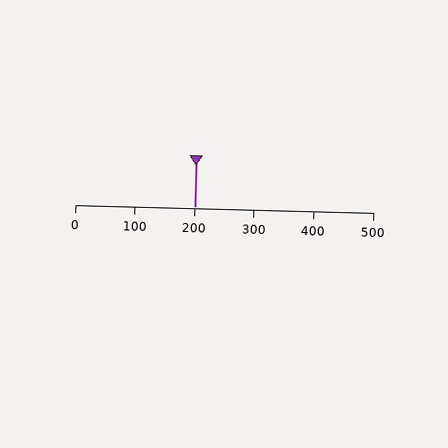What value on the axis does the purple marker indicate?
The marker indicates approximately 200.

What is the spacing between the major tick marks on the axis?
The major ticks are spaced 100 apart.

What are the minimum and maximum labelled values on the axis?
The axis runs from 0 to 500.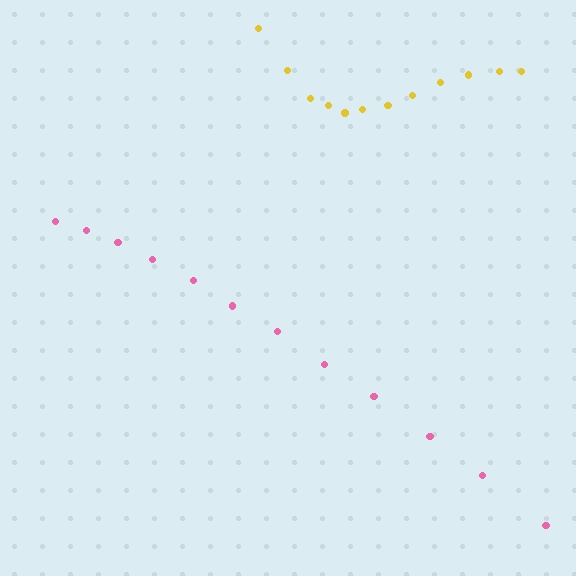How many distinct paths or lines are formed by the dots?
There are 2 distinct paths.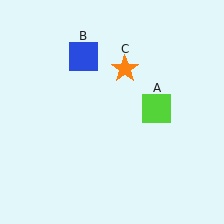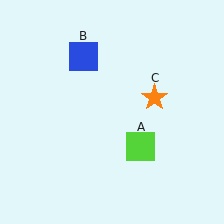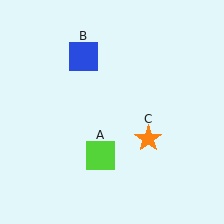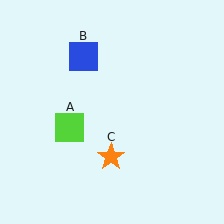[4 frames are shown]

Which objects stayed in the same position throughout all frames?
Blue square (object B) remained stationary.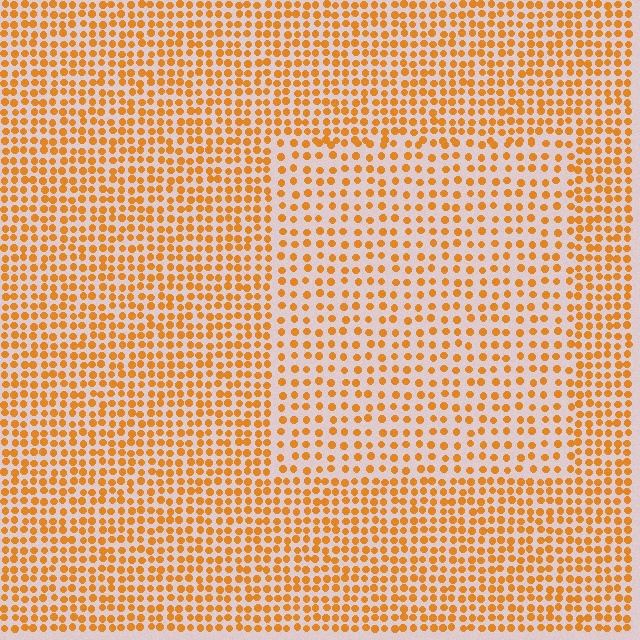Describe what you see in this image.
The image contains small orange elements arranged at two different densities. A rectangle-shaped region is visible where the elements are less densely packed than the surrounding area.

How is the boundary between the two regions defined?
The boundary is defined by a change in element density (approximately 1.7x ratio). All elements are the same color, size, and shape.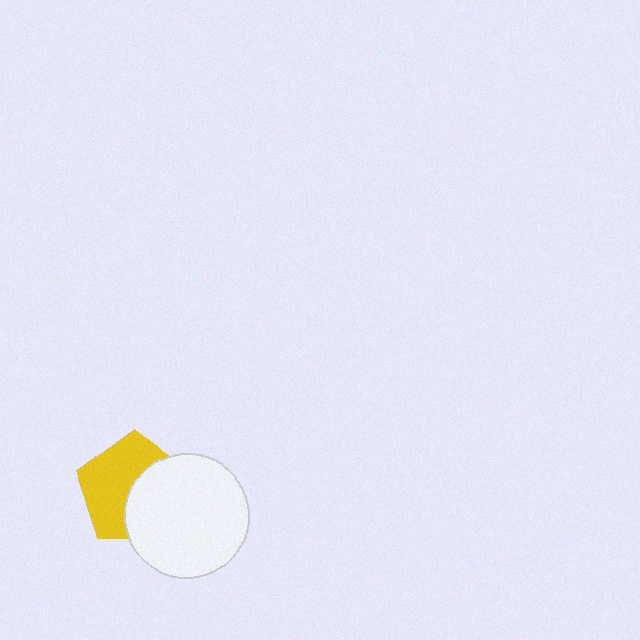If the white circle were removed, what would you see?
You would see the complete yellow pentagon.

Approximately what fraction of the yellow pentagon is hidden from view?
Roughly 45% of the yellow pentagon is hidden behind the white circle.